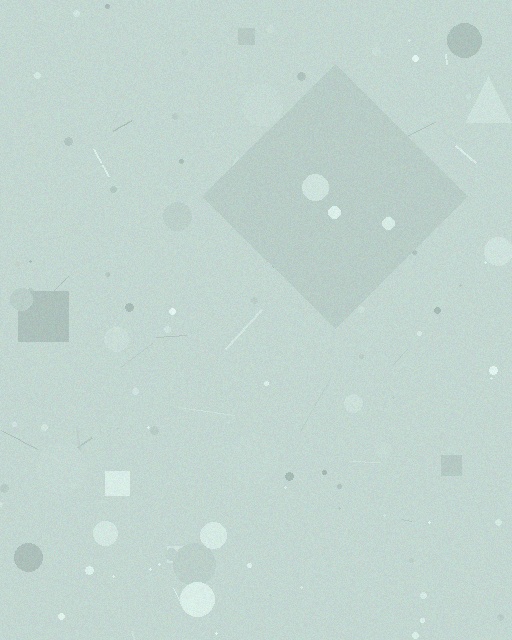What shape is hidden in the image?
A diamond is hidden in the image.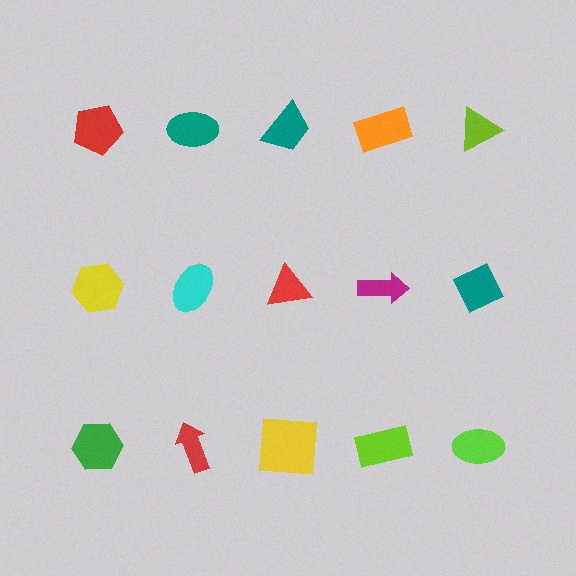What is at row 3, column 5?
A lime ellipse.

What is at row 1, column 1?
A red pentagon.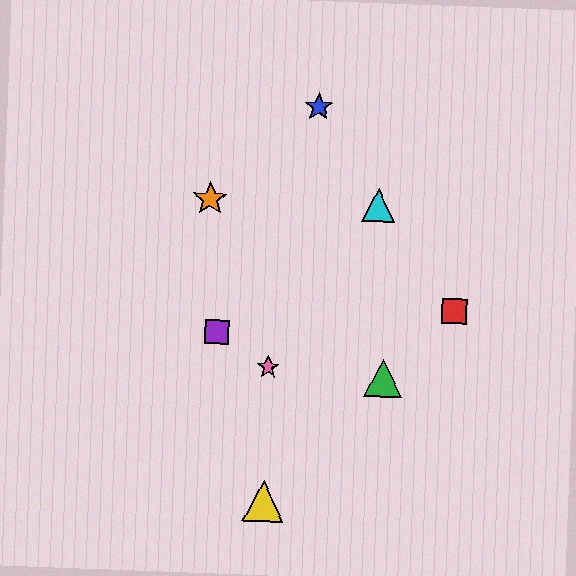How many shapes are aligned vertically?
2 shapes (the yellow triangle, the pink star) are aligned vertically.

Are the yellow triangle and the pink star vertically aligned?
Yes, both are at x≈263.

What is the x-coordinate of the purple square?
The purple square is at x≈217.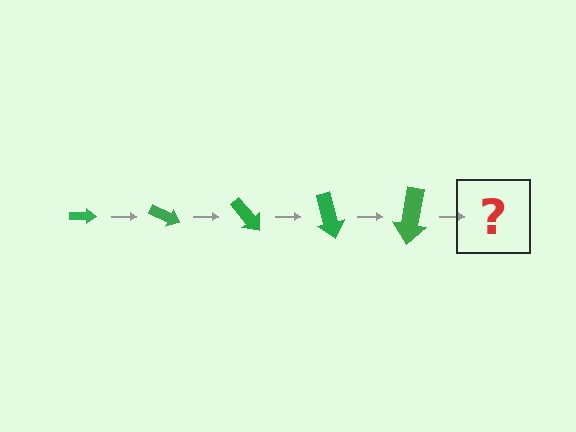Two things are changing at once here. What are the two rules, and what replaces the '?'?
The two rules are that the arrow grows larger each step and it rotates 25 degrees each step. The '?' should be an arrow, larger than the previous one and rotated 125 degrees from the start.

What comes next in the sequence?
The next element should be an arrow, larger than the previous one and rotated 125 degrees from the start.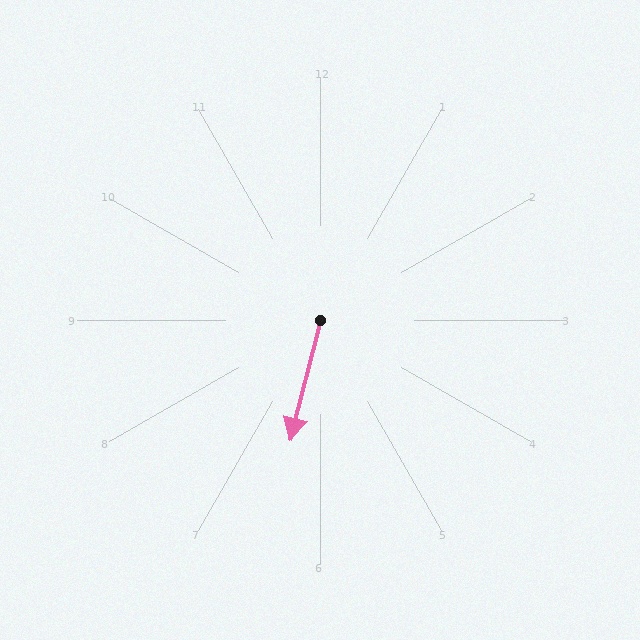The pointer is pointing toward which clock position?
Roughly 6 o'clock.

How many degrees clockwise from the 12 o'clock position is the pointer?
Approximately 194 degrees.